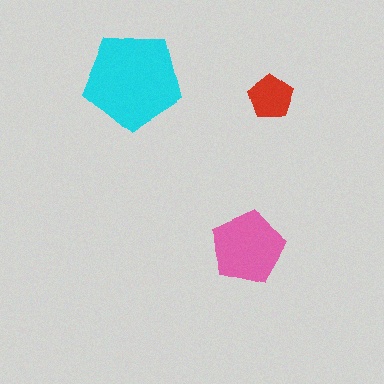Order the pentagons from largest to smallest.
the cyan one, the pink one, the red one.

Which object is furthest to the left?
The cyan pentagon is leftmost.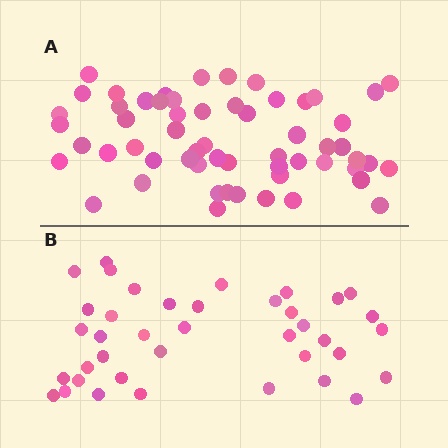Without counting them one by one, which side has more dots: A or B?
Region A (the top region) has more dots.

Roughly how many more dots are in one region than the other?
Region A has approximately 20 more dots than region B.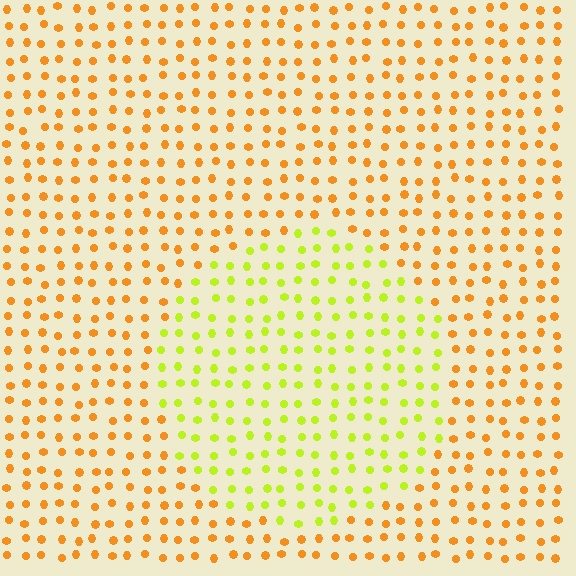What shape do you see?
I see a circle.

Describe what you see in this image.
The image is filled with small orange elements in a uniform arrangement. A circle-shaped region is visible where the elements are tinted to a slightly different hue, forming a subtle color boundary.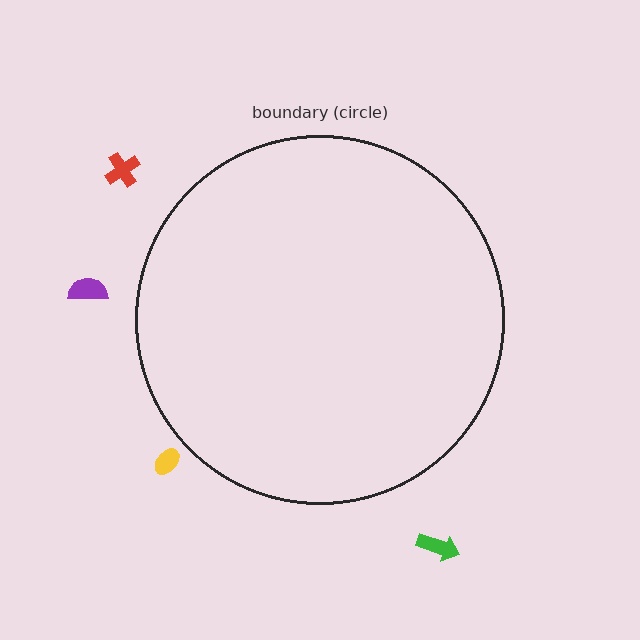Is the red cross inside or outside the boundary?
Outside.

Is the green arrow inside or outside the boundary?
Outside.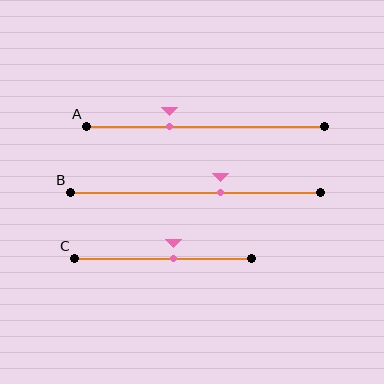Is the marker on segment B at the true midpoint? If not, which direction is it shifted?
No, the marker on segment B is shifted to the right by about 10% of the segment length.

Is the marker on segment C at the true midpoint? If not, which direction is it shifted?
No, the marker on segment C is shifted to the right by about 6% of the segment length.